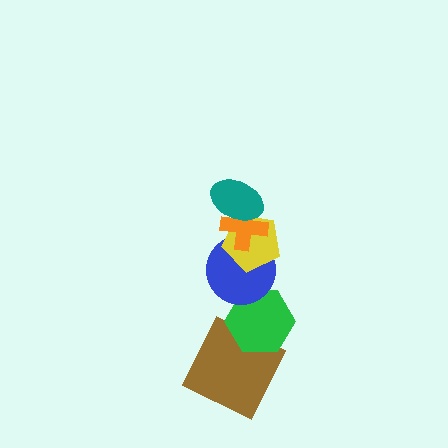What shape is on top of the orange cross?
The teal ellipse is on top of the orange cross.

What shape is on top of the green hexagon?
The blue circle is on top of the green hexagon.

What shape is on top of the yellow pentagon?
The orange cross is on top of the yellow pentagon.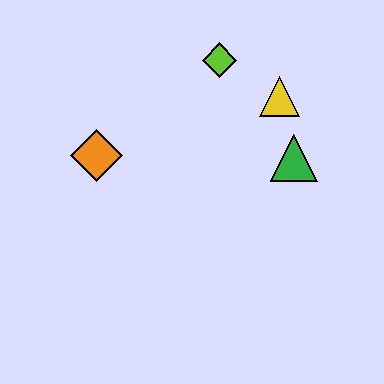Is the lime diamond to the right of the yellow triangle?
No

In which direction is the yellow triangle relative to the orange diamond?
The yellow triangle is to the right of the orange diamond.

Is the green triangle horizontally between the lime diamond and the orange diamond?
No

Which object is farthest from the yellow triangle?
The orange diamond is farthest from the yellow triangle.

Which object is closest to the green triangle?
The yellow triangle is closest to the green triangle.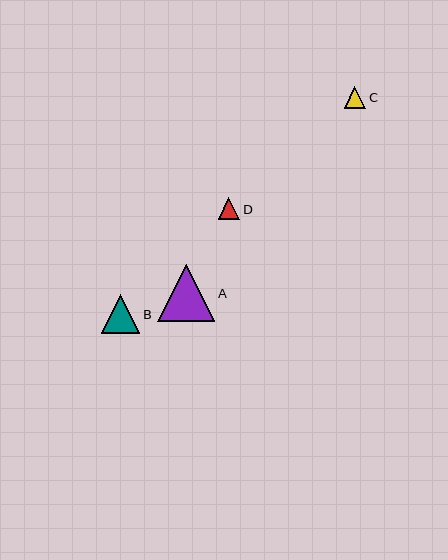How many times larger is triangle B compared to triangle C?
Triangle B is approximately 1.8 times the size of triangle C.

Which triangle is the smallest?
Triangle D is the smallest with a size of approximately 21 pixels.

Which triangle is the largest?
Triangle A is the largest with a size of approximately 58 pixels.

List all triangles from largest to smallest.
From largest to smallest: A, B, C, D.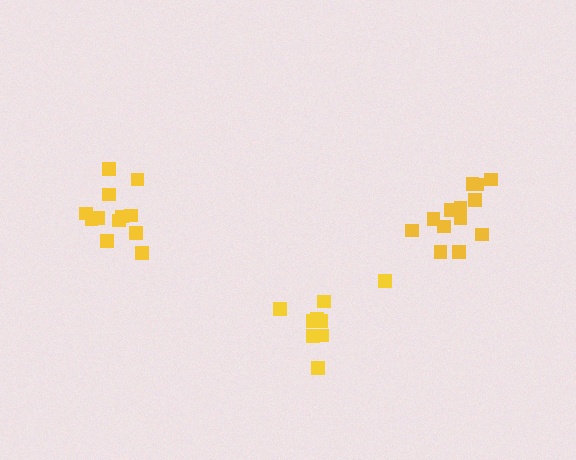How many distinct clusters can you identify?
There are 3 distinct clusters.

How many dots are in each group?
Group 1: 9 dots, Group 2: 12 dots, Group 3: 13 dots (34 total).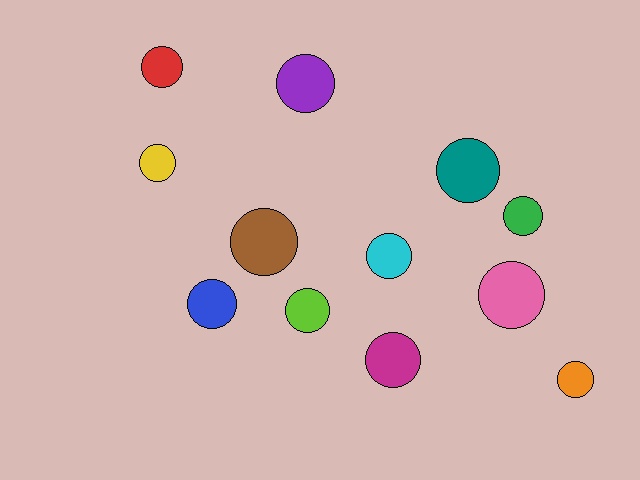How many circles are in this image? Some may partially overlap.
There are 12 circles.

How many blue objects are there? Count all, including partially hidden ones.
There is 1 blue object.